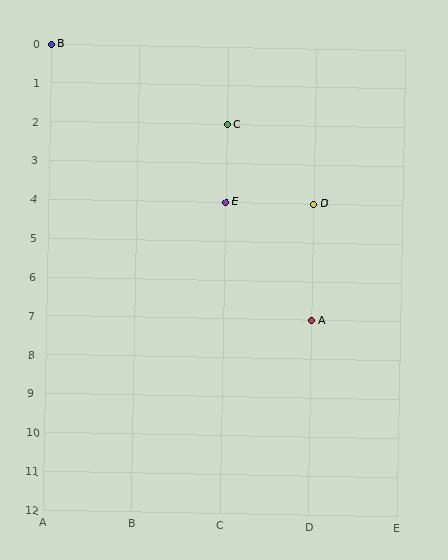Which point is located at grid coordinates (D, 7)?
Point A is at (D, 7).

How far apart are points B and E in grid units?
Points B and E are 2 columns and 4 rows apart (about 4.5 grid units diagonally).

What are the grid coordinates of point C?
Point C is at grid coordinates (C, 2).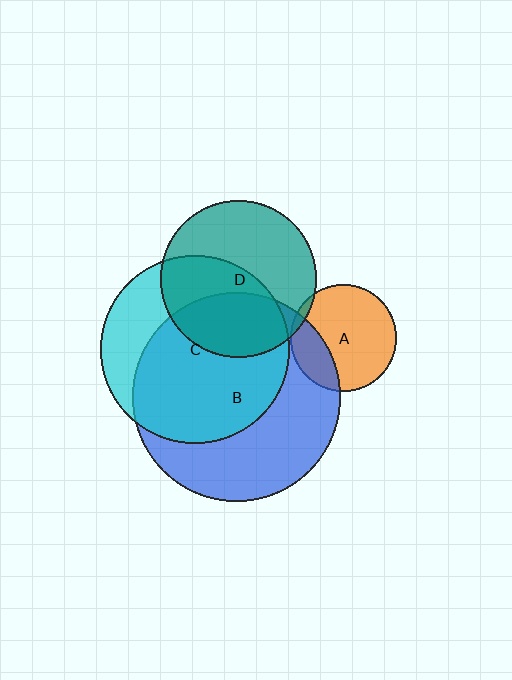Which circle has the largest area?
Circle B (blue).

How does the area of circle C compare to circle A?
Approximately 3.1 times.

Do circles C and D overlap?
Yes.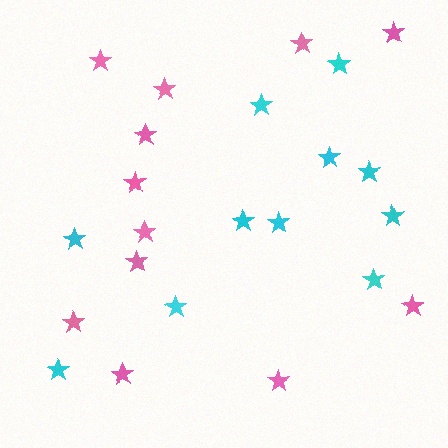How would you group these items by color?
There are 2 groups: one group of pink stars (12) and one group of cyan stars (11).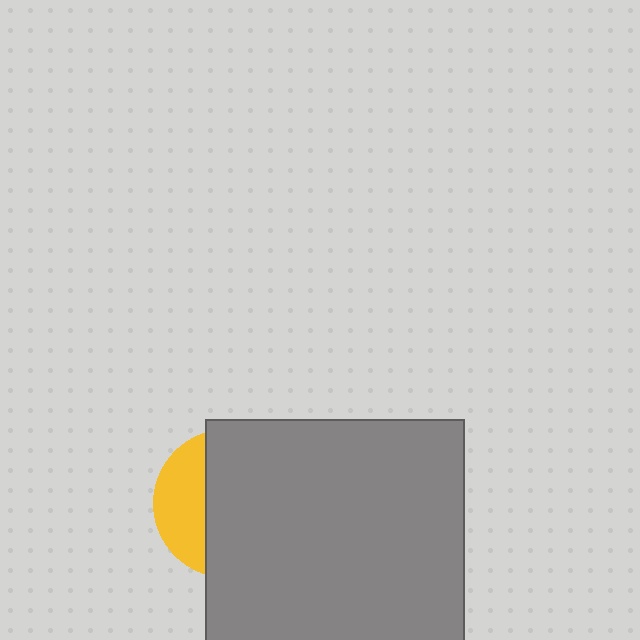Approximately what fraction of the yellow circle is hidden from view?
Roughly 69% of the yellow circle is hidden behind the gray square.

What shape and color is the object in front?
The object in front is a gray square.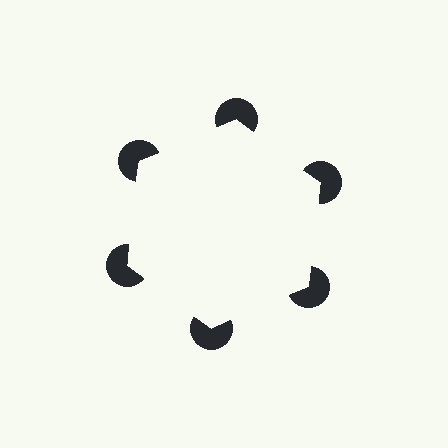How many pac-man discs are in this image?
There are 6 — one at each vertex of the illusory hexagon.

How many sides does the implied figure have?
6 sides.